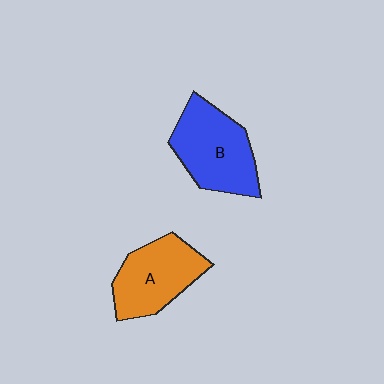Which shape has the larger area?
Shape B (blue).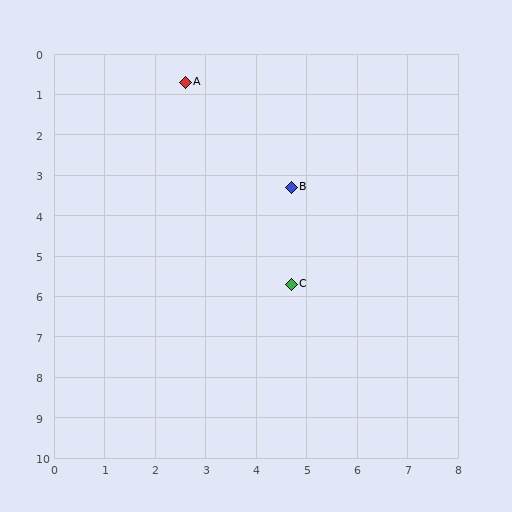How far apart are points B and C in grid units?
Points B and C are about 2.4 grid units apart.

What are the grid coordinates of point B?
Point B is at approximately (4.7, 3.3).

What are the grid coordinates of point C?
Point C is at approximately (4.7, 5.7).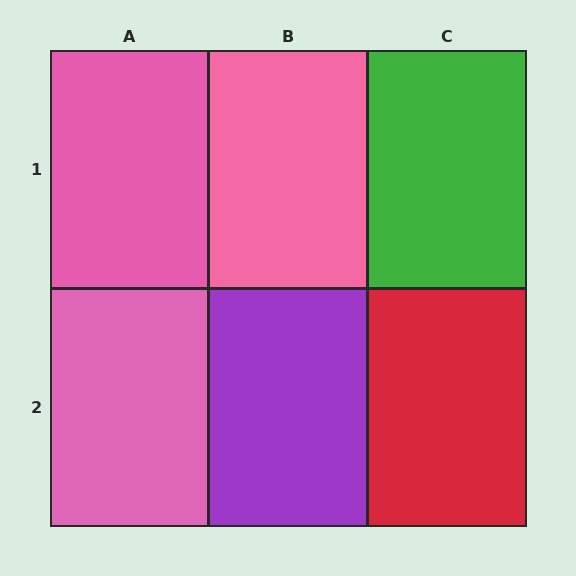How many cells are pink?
3 cells are pink.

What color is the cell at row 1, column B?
Pink.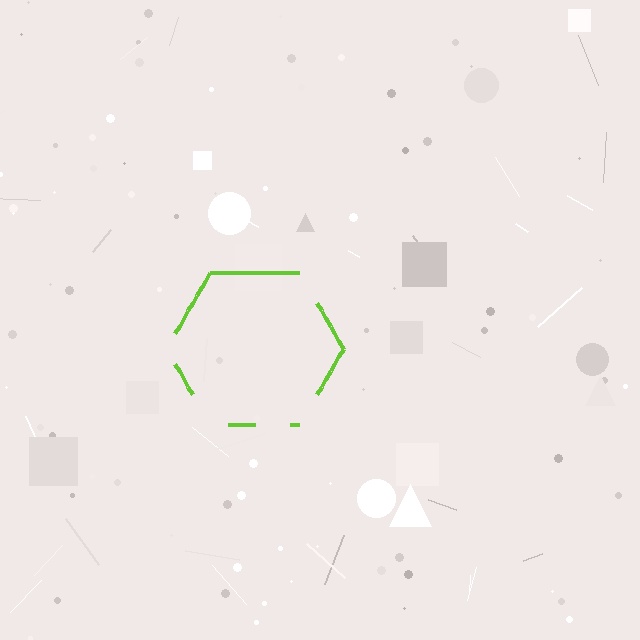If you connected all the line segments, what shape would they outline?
They would outline a hexagon.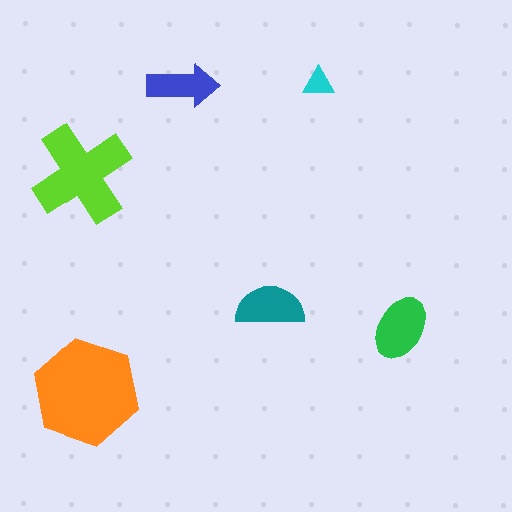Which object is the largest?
The orange hexagon.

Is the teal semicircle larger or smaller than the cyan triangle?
Larger.